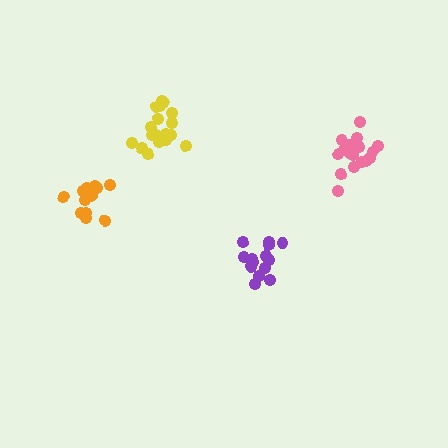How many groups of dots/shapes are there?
There are 4 groups.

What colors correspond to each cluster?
The clusters are colored: purple, pink, yellow, orange.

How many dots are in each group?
Group 1: 15 dots, Group 2: 19 dots, Group 3: 18 dots, Group 4: 15 dots (67 total).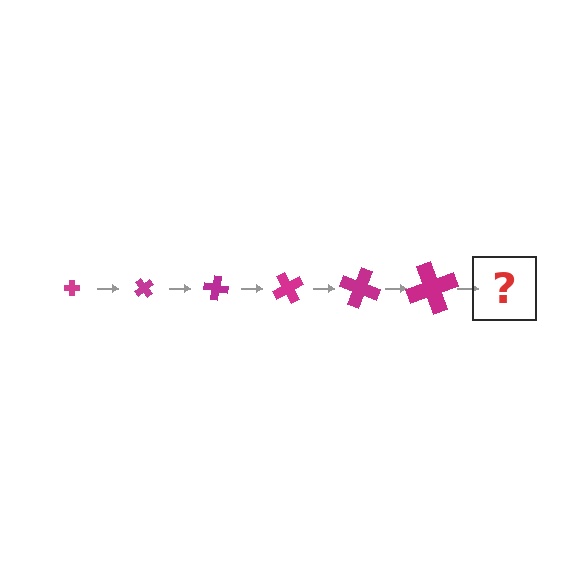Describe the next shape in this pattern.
It should be a cross, larger than the previous one and rotated 300 degrees from the start.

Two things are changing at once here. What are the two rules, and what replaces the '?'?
The two rules are that the cross grows larger each step and it rotates 50 degrees each step. The '?' should be a cross, larger than the previous one and rotated 300 degrees from the start.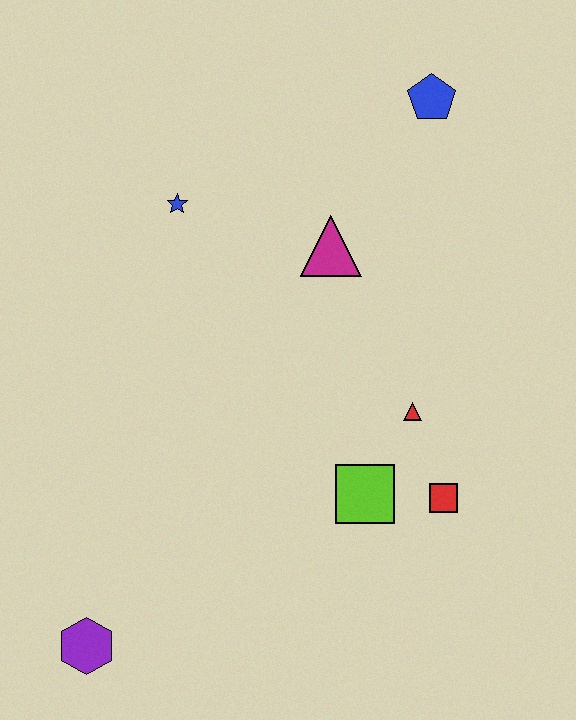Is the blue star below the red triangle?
No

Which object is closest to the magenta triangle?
The blue star is closest to the magenta triangle.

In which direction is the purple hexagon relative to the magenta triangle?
The purple hexagon is below the magenta triangle.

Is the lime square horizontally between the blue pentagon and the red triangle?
No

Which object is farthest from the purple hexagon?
The blue pentagon is farthest from the purple hexagon.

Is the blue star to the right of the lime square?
No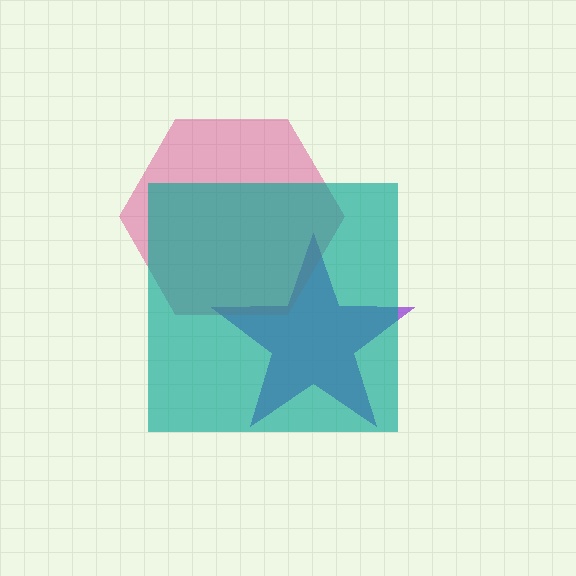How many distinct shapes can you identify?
There are 3 distinct shapes: a purple star, a magenta hexagon, a teal square.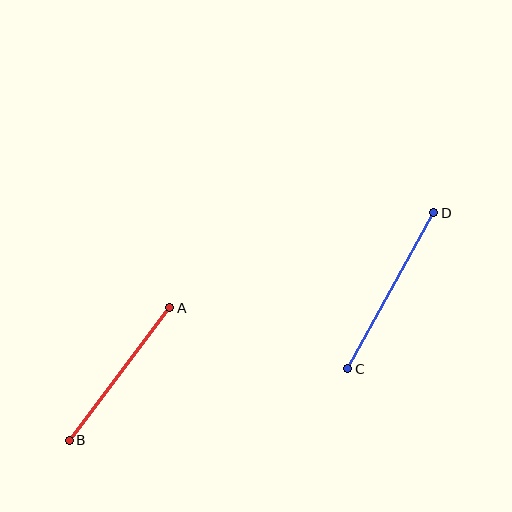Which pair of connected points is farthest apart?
Points C and D are farthest apart.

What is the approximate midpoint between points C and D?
The midpoint is at approximately (391, 291) pixels.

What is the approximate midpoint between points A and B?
The midpoint is at approximately (120, 374) pixels.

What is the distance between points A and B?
The distance is approximately 166 pixels.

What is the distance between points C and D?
The distance is approximately 178 pixels.